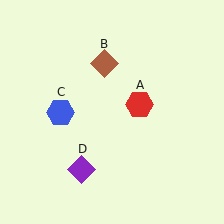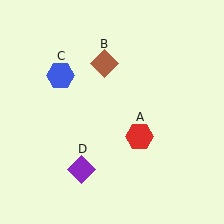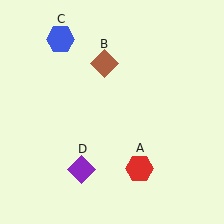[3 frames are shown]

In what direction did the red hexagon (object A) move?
The red hexagon (object A) moved down.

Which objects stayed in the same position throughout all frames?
Brown diamond (object B) and purple diamond (object D) remained stationary.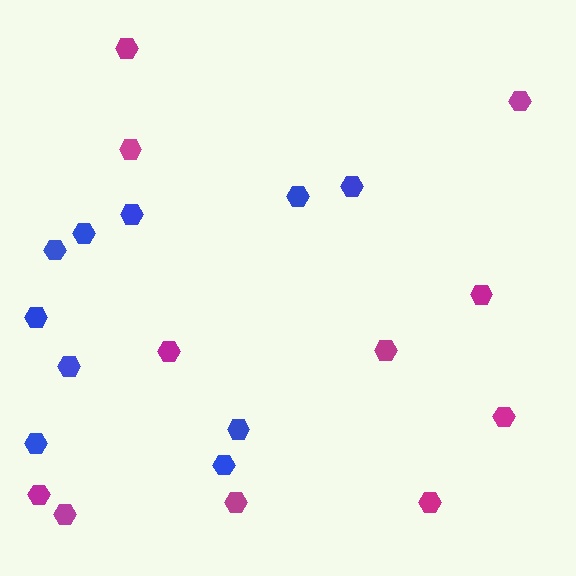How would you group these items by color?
There are 2 groups: one group of blue hexagons (10) and one group of magenta hexagons (11).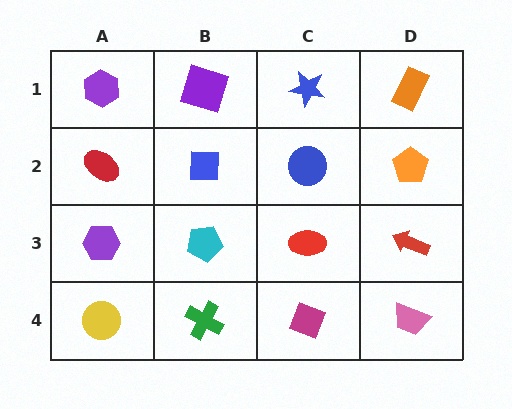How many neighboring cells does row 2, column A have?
3.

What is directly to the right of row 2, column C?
An orange pentagon.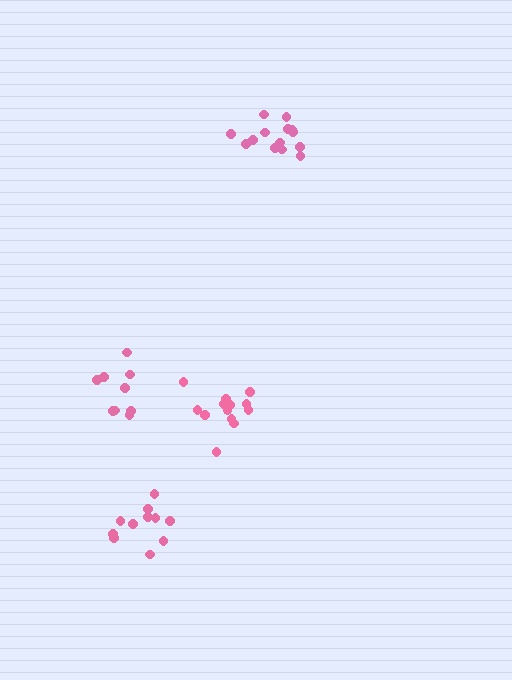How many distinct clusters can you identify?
There are 4 distinct clusters.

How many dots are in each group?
Group 1: 9 dots, Group 2: 13 dots, Group 3: 11 dots, Group 4: 14 dots (47 total).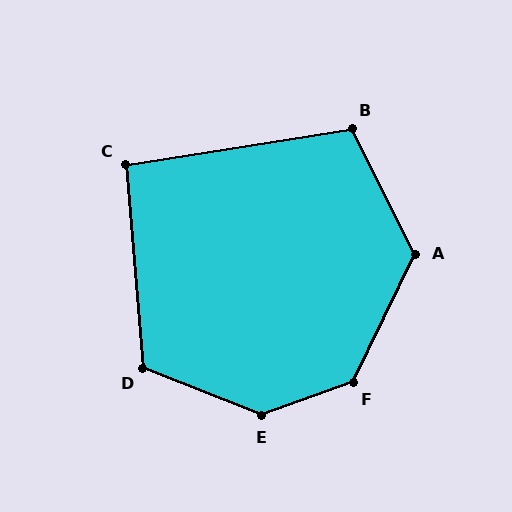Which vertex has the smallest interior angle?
C, at approximately 94 degrees.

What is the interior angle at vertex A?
Approximately 127 degrees (obtuse).